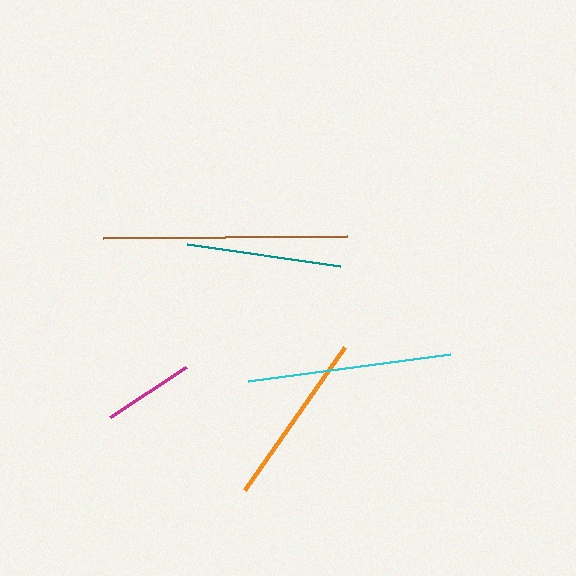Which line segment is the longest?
The brown line is the longest at approximately 244 pixels.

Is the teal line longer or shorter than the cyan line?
The cyan line is longer than the teal line.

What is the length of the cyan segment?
The cyan segment is approximately 204 pixels long.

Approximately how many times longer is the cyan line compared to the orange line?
The cyan line is approximately 1.2 times the length of the orange line.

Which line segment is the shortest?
The magenta line is the shortest at approximately 91 pixels.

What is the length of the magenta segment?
The magenta segment is approximately 91 pixels long.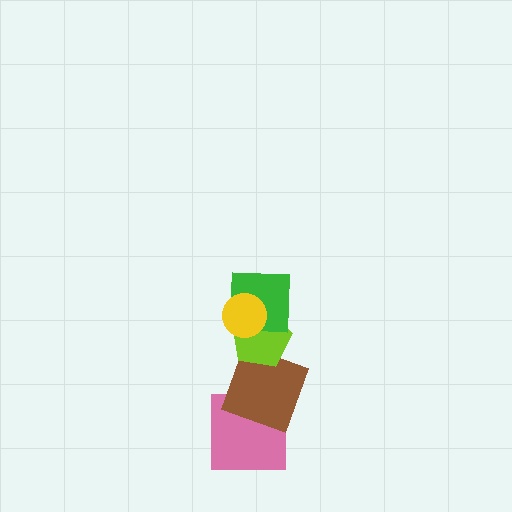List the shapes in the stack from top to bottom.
From top to bottom: the yellow circle, the green square, the lime pentagon, the brown square, the pink square.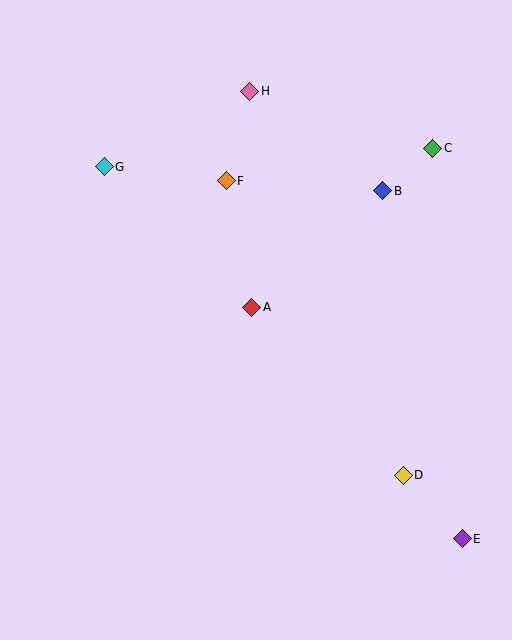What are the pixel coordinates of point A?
Point A is at (252, 307).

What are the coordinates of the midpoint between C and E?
The midpoint between C and E is at (448, 344).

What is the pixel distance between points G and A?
The distance between G and A is 204 pixels.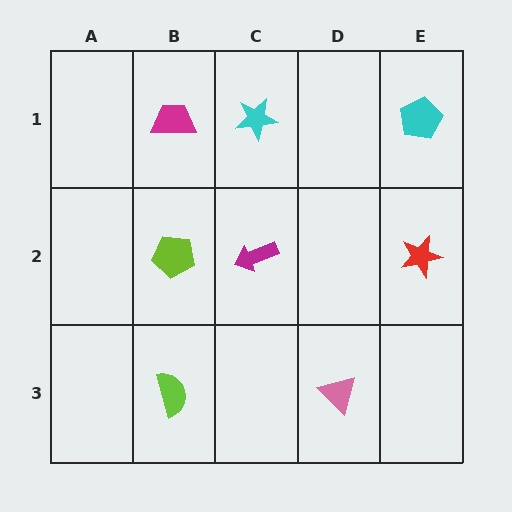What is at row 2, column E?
A red star.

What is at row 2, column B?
A lime pentagon.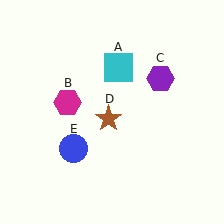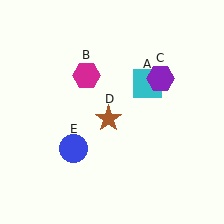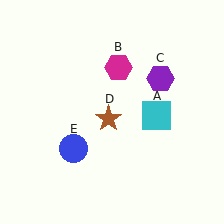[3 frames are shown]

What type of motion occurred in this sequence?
The cyan square (object A), magenta hexagon (object B) rotated clockwise around the center of the scene.